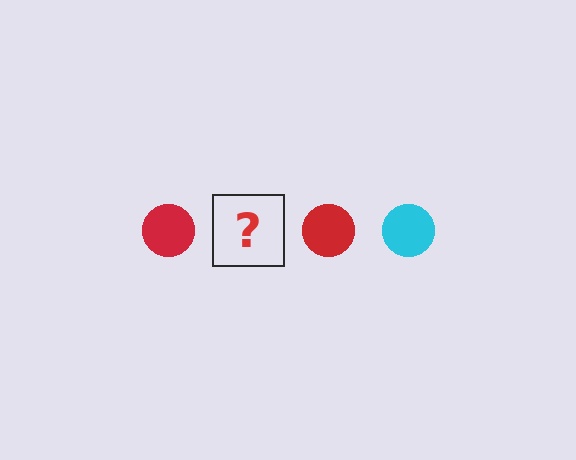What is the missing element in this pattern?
The missing element is a cyan circle.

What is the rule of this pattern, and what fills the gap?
The rule is that the pattern cycles through red, cyan circles. The gap should be filled with a cyan circle.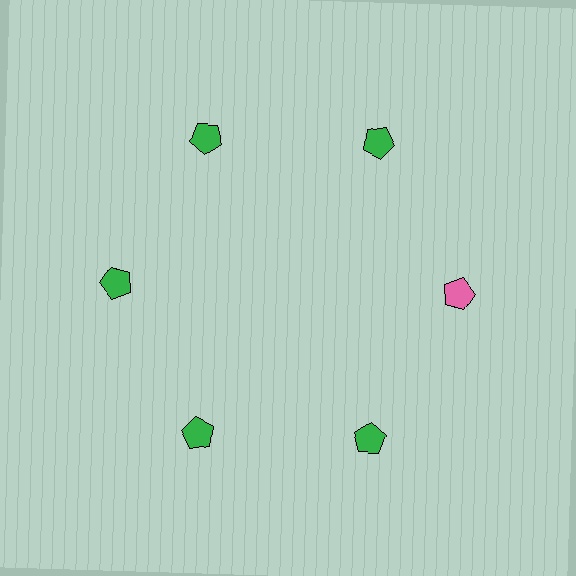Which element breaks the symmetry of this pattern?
The pink pentagon at roughly the 3 o'clock position breaks the symmetry. All other shapes are green pentagons.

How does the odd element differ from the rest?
It has a different color: pink instead of green.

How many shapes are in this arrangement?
There are 6 shapes arranged in a ring pattern.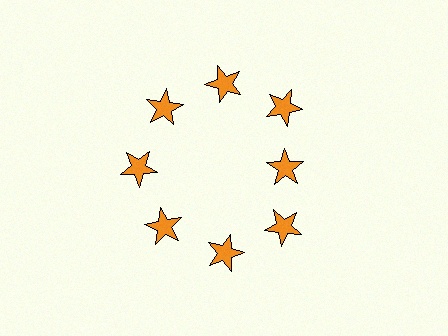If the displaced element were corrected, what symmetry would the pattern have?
It would have 8-fold rotational symmetry — the pattern would map onto itself every 45 degrees.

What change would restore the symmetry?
The symmetry would be restored by moving it outward, back onto the ring so that all 8 stars sit at equal angles and equal distance from the center.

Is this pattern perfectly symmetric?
No. The 8 orange stars are arranged in a ring, but one element near the 3 o'clock position is pulled inward toward the center, breaking the 8-fold rotational symmetry.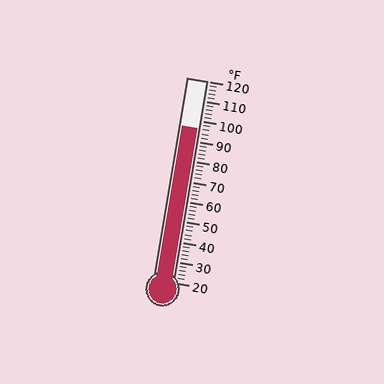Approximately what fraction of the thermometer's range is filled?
The thermometer is filled to approximately 75% of its range.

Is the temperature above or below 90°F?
The temperature is above 90°F.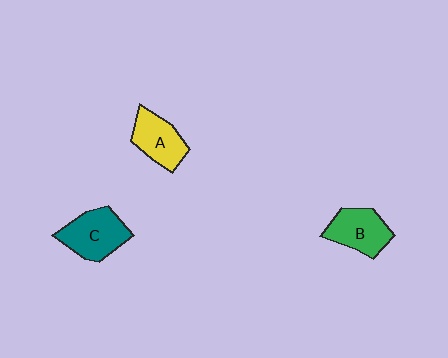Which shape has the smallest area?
Shape A (yellow).